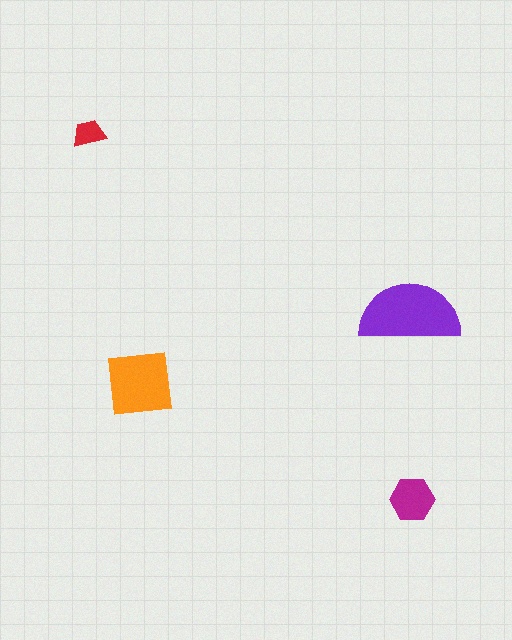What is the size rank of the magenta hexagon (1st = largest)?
3rd.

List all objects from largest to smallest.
The purple semicircle, the orange square, the magenta hexagon, the red trapezoid.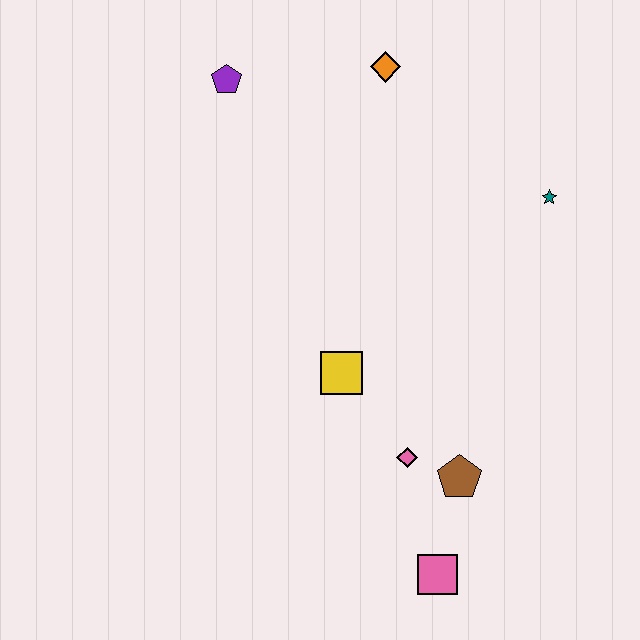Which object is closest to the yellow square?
The pink diamond is closest to the yellow square.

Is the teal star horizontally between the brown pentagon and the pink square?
No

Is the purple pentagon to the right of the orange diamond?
No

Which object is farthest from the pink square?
The purple pentagon is farthest from the pink square.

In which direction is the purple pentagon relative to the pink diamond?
The purple pentagon is above the pink diamond.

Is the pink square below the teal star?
Yes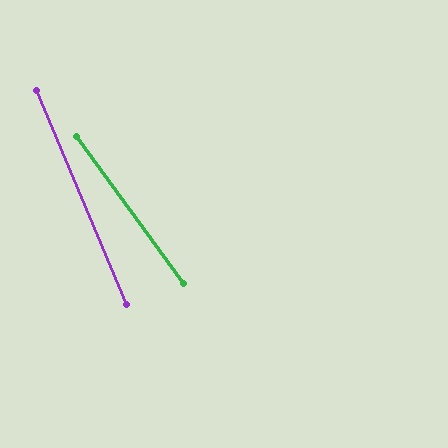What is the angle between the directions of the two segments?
Approximately 13 degrees.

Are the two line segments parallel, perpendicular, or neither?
Neither parallel nor perpendicular — they differ by about 13°.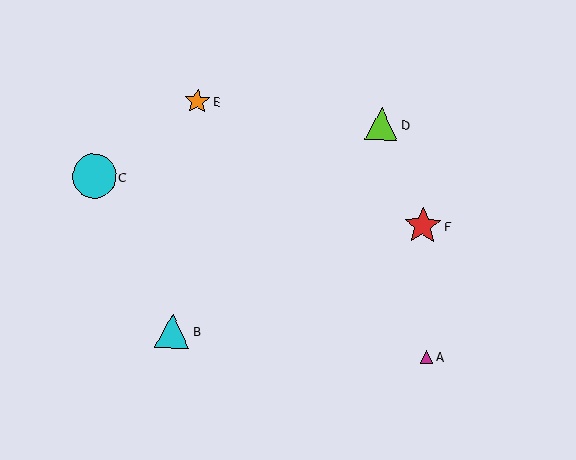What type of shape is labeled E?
Shape E is an orange star.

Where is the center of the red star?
The center of the red star is at (422, 225).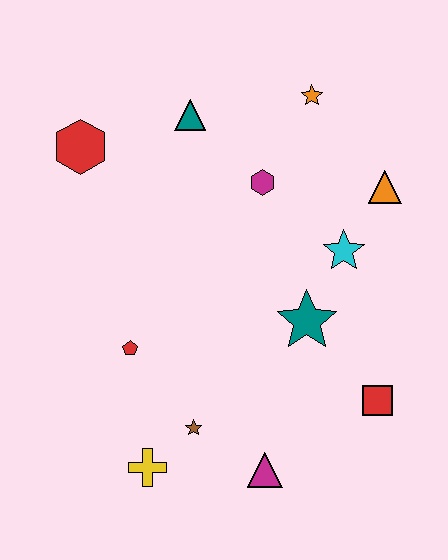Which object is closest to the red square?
The teal star is closest to the red square.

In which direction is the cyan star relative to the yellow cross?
The cyan star is above the yellow cross.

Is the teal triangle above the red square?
Yes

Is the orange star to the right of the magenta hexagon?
Yes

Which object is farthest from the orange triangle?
The yellow cross is farthest from the orange triangle.